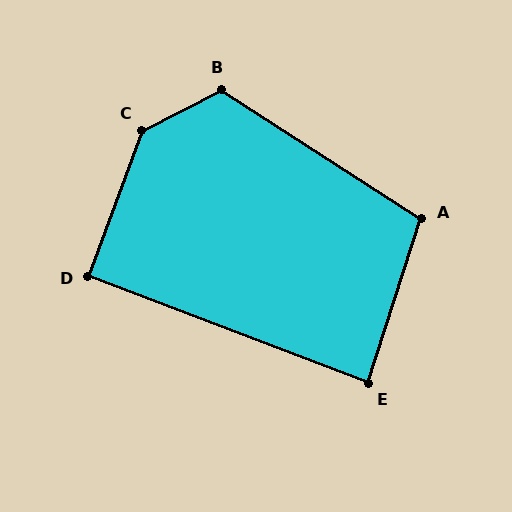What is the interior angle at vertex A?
Approximately 105 degrees (obtuse).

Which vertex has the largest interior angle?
C, at approximately 137 degrees.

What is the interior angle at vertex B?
Approximately 120 degrees (obtuse).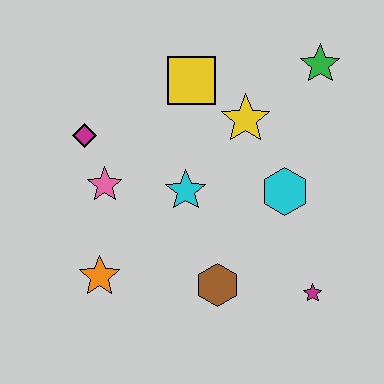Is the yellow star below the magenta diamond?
No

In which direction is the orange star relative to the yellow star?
The orange star is below the yellow star.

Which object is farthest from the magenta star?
The magenta diamond is farthest from the magenta star.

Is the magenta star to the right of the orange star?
Yes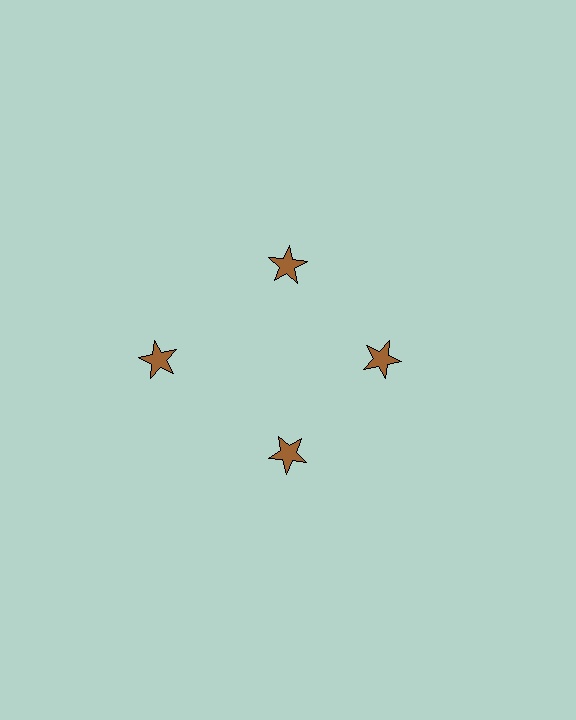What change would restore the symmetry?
The symmetry would be restored by moving it inward, back onto the ring so that all 4 stars sit at equal angles and equal distance from the center.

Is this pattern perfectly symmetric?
No. The 4 brown stars are arranged in a ring, but one element near the 9 o'clock position is pushed outward from the center, breaking the 4-fold rotational symmetry.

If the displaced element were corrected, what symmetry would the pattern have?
It would have 4-fold rotational symmetry — the pattern would map onto itself every 90 degrees.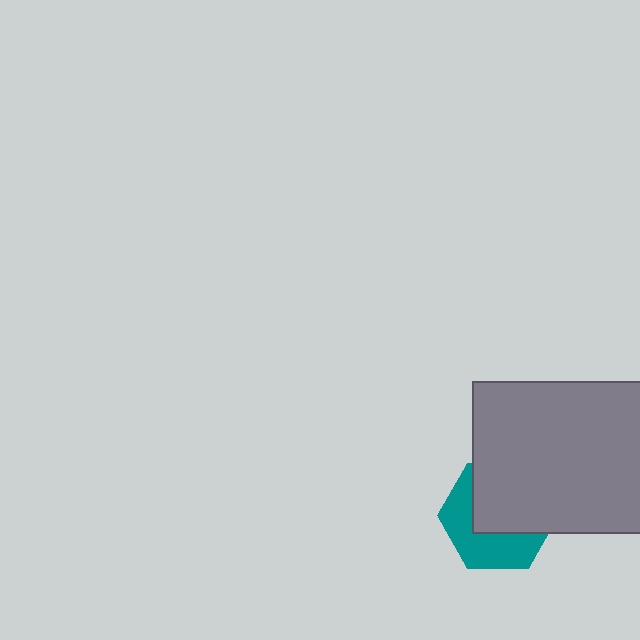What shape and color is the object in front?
The object in front is a gray rectangle.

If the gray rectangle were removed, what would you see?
You would see the complete teal hexagon.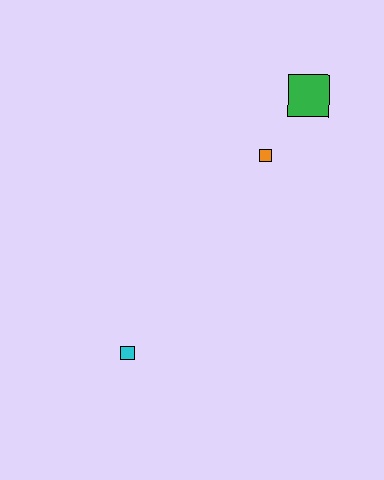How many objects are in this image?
There are 3 objects.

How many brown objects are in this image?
There are no brown objects.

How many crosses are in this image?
There are no crosses.